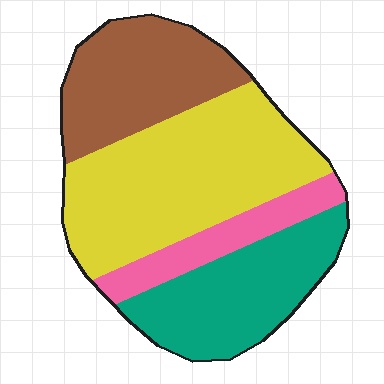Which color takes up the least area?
Pink, at roughly 10%.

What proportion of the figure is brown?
Brown takes up about one quarter (1/4) of the figure.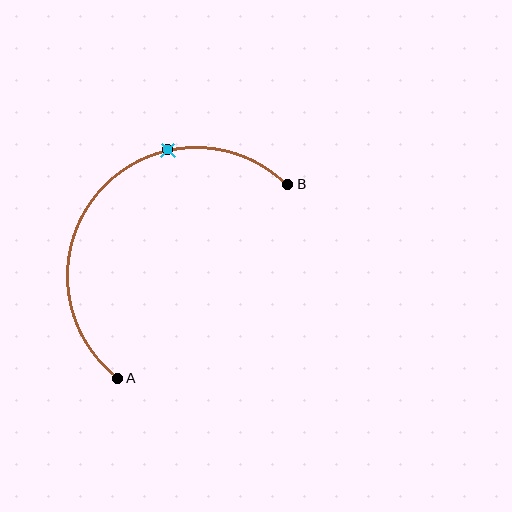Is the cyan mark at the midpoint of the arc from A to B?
No. The cyan mark lies on the arc but is closer to endpoint B. The arc midpoint would be at the point on the curve equidistant along the arc from both A and B.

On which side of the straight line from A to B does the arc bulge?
The arc bulges above and to the left of the straight line connecting A and B.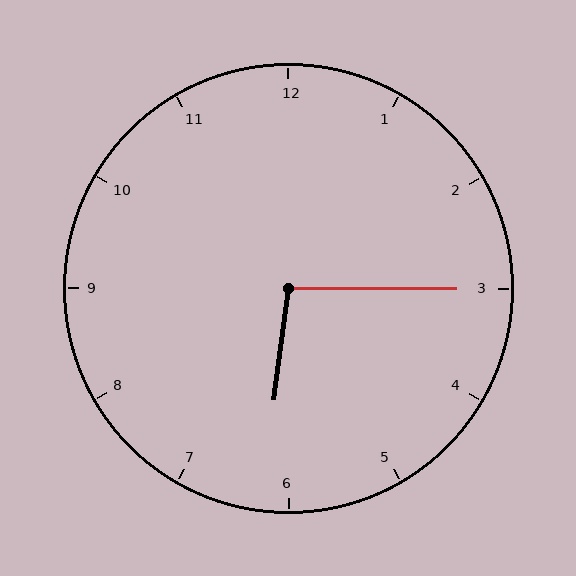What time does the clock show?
6:15.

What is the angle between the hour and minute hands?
Approximately 98 degrees.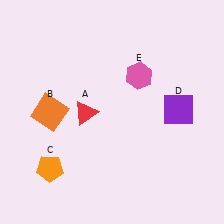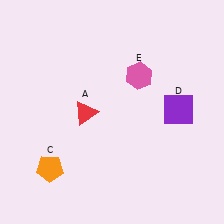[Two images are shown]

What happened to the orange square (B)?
The orange square (B) was removed in Image 2. It was in the bottom-left area of Image 1.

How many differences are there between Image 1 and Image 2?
There is 1 difference between the two images.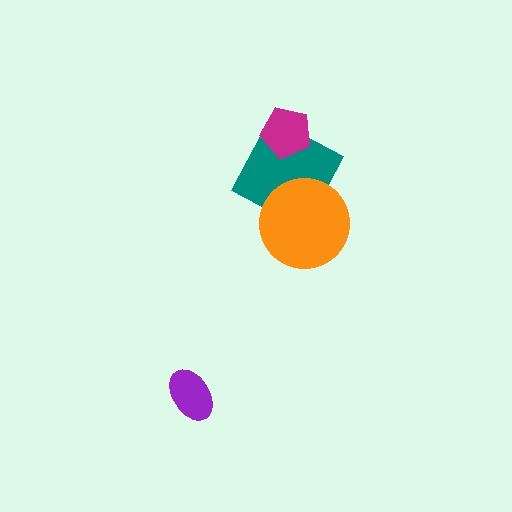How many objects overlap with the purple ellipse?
0 objects overlap with the purple ellipse.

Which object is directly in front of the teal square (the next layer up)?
The magenta pentagon is directly in front of the teal square.